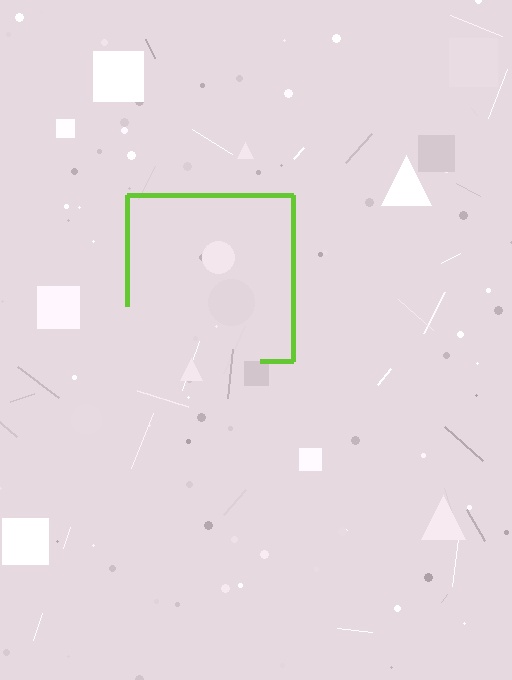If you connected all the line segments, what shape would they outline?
They would outline a square.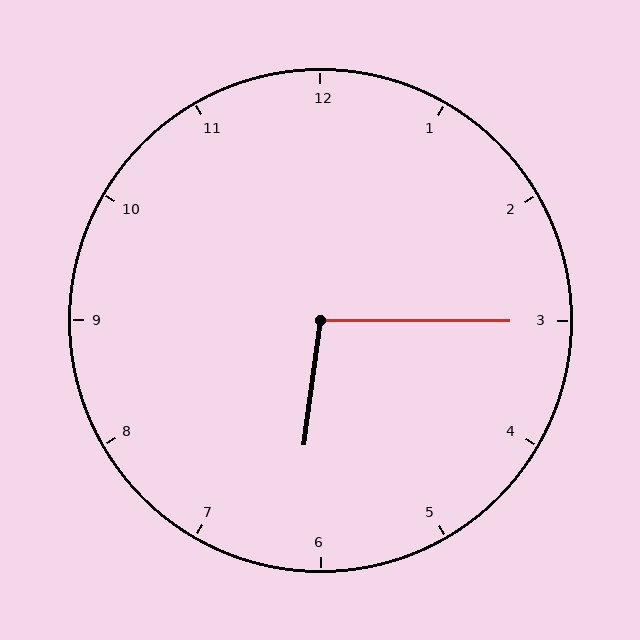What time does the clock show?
6:15.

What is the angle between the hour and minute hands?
Approximately 98 degrees.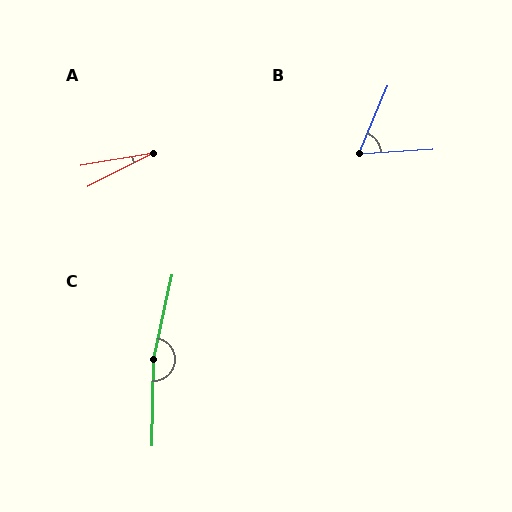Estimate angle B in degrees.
Approximately 63 degrees.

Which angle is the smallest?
A, at approximately 17 degrees.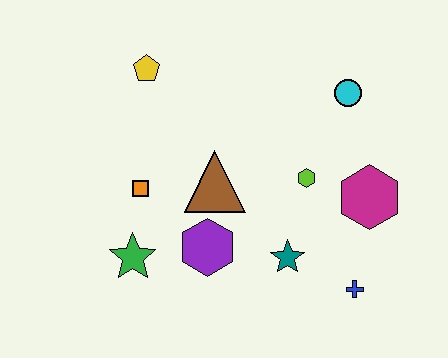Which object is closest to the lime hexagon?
The magenta hexagon is closest to the lime hexagon.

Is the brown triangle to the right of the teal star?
No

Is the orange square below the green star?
No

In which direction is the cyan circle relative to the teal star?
The cyan circle is above the teal star.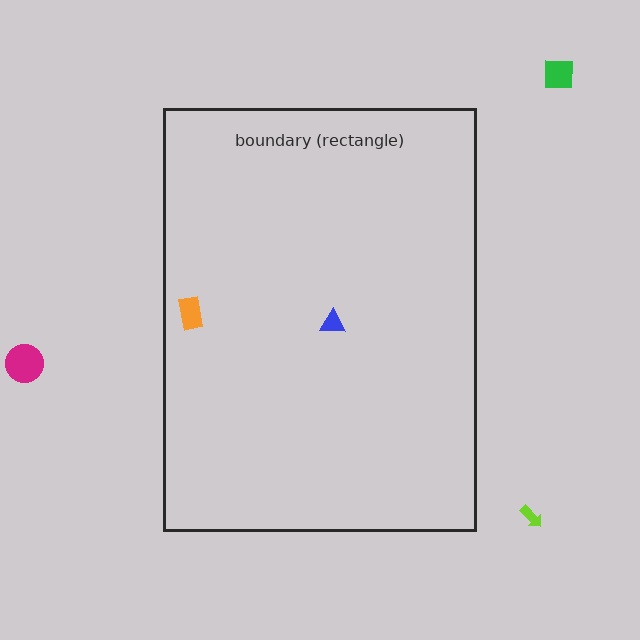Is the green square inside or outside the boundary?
Outside.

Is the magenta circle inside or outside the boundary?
Outside.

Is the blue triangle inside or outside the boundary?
Inside.